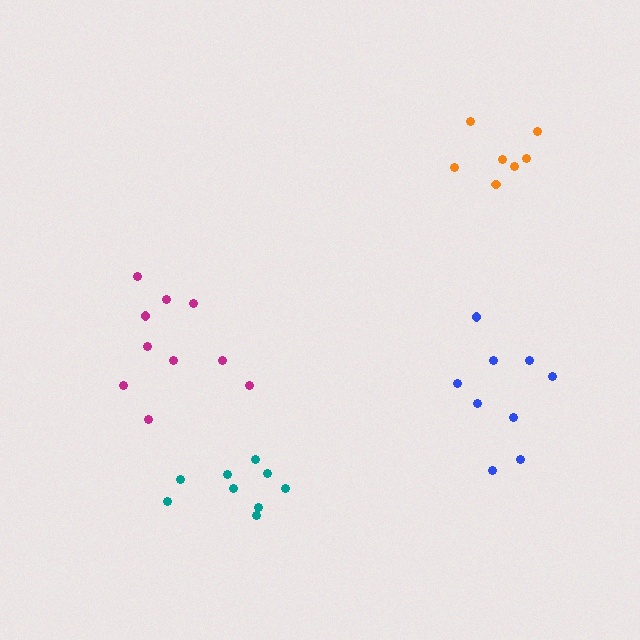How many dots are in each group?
Group 1: 10 dots, Group 2: 9 dots, Group 3: 10 dots, Group 4: 7 dots (36 total).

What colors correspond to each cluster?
The clusters are colored: blue, teal, magenta, orange.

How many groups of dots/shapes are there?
There are 4 groups.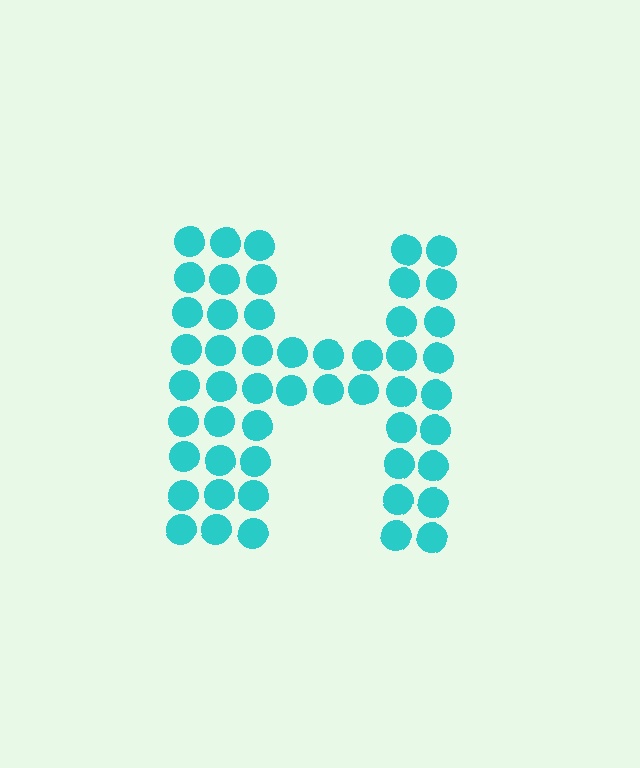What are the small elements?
The small elements are circles.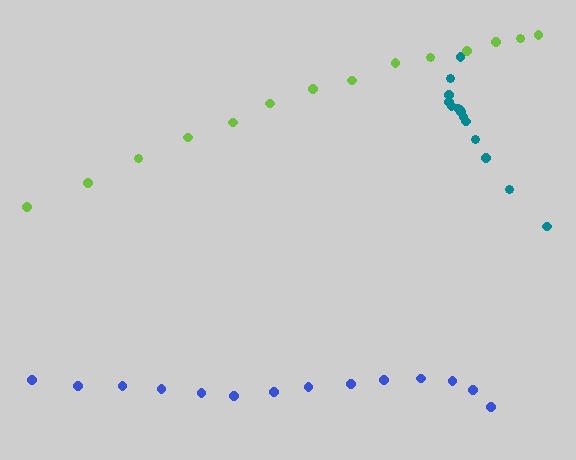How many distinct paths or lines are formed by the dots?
There are 3 distinct paths.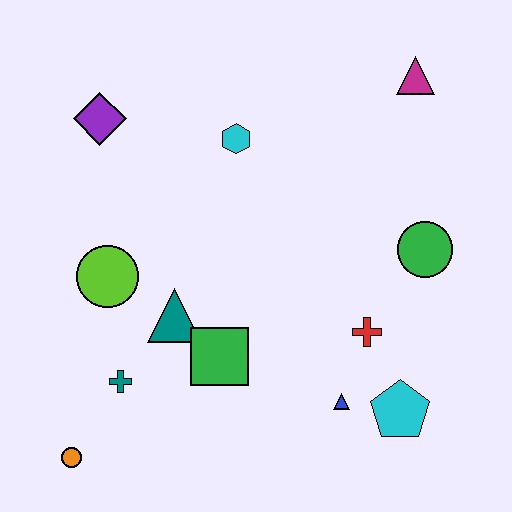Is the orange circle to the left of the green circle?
Yes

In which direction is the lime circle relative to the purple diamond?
The lime circle is below the purple diamond.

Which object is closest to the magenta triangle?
The green circle is closest to the magenta triangle.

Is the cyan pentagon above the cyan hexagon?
No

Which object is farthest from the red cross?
The purple diamond is farthest from the red cross.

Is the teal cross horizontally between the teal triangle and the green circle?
No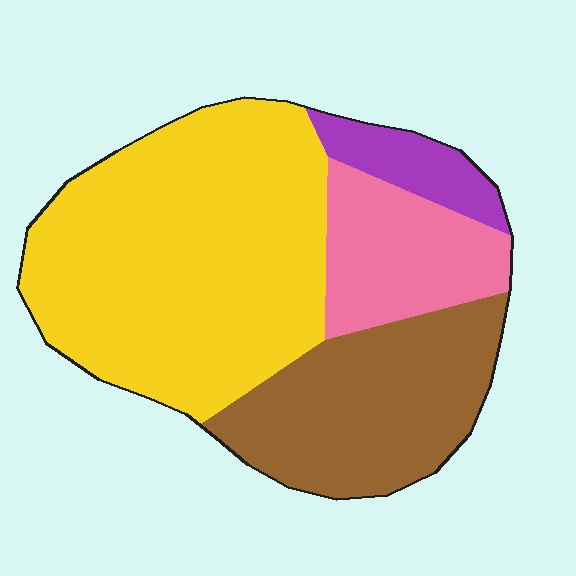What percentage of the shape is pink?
Pink covers 15% of the shape.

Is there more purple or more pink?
Pink.